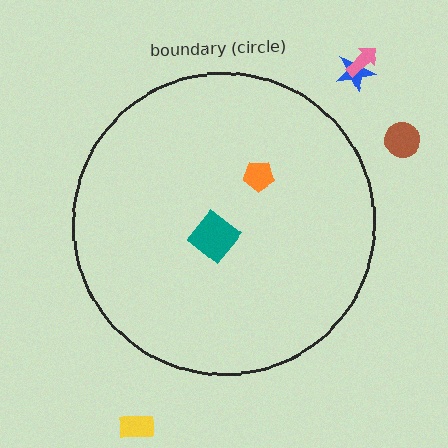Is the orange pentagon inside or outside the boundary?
Inside.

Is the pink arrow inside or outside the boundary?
Outside.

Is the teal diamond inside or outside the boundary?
Inside.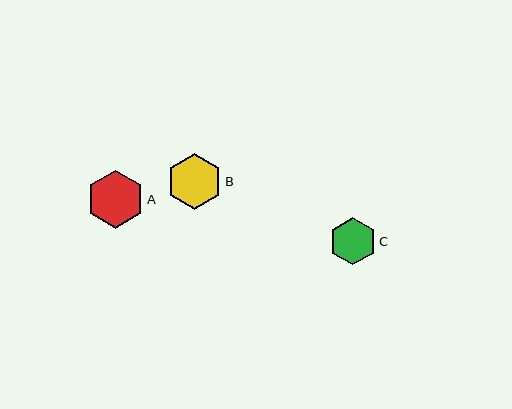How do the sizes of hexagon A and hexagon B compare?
Hexagon A and hexagon B are approximately the same size.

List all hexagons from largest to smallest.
From largest to smallest: A, B, C.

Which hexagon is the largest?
Hexagon A is the largest with a size of approximately 58 pixels.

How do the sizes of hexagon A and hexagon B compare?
Hexagon A and hexagon B are approximately the same size.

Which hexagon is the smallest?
Hexagon C is the smallest with a size of approximately 48 pixels.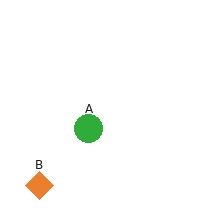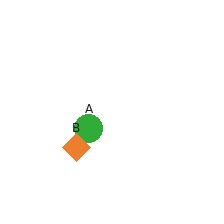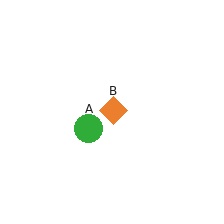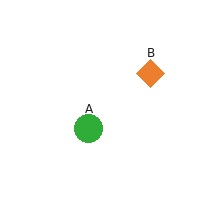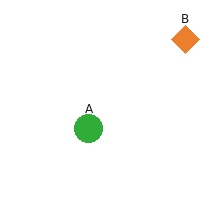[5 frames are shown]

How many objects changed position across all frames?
1 object changed position: orange diamond (object B).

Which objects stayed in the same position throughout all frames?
Green circle (object A) remained stationary.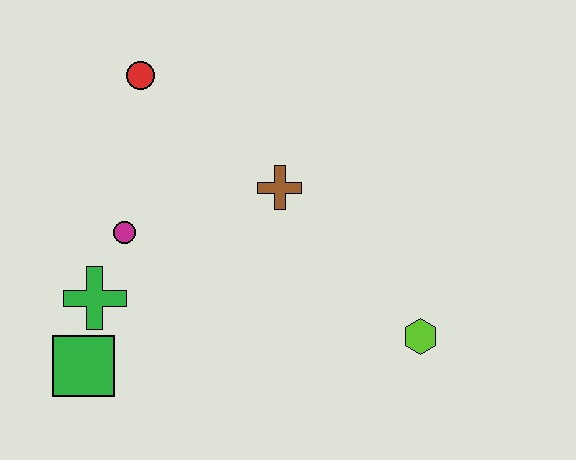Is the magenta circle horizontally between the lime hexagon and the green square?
Yes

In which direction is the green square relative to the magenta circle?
The green square is below the magenta circle.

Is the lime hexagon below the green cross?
Yes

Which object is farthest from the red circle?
The lime hexagon is farthest from the red circle.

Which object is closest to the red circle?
The magenta circle is closest to the red circle.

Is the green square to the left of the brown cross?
Yes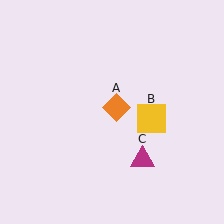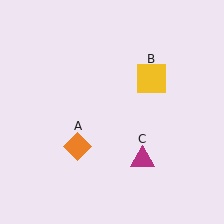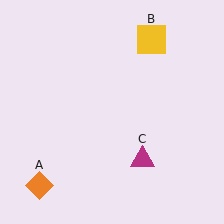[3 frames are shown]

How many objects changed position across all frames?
2 objects changed position: orange diamond (object A), yellow square (object B).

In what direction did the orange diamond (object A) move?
The orange diamond (object A) moved down and to the left.